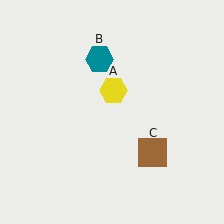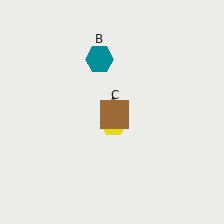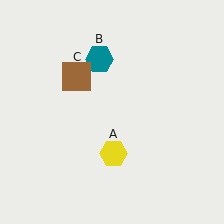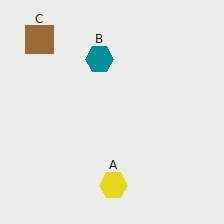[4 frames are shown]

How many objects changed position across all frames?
2 objects changed position: yellow hexagon (object A), brown square (object C).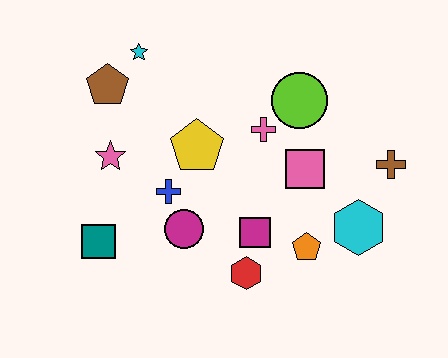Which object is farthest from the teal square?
The brown cross is farthest from the teal square.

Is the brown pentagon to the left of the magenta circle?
Yes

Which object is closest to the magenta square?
The red hexagon is closest to the magenta square.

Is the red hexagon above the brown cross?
No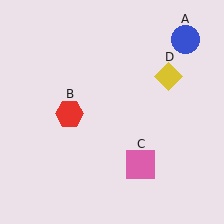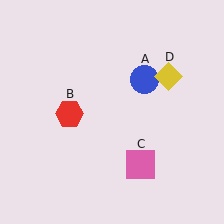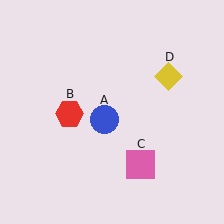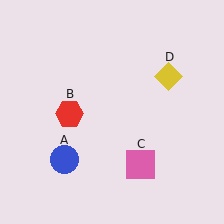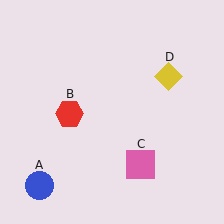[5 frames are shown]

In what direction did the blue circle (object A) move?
The blue circle (object A) moved down and to the left.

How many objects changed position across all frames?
1 object changed position: blue circle (object A).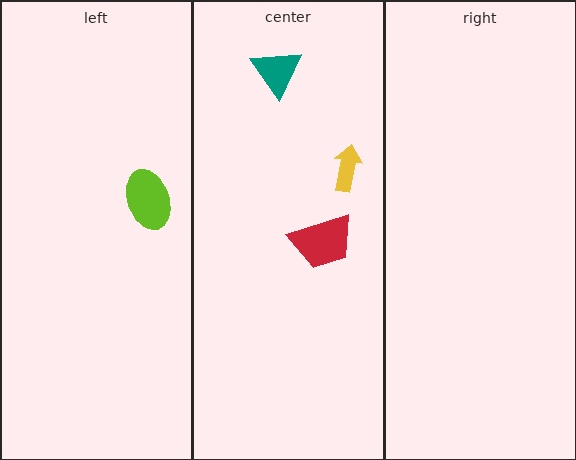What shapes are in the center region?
The yellow arrow, the red trapezoid, the teal triangle.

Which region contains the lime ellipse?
The left region.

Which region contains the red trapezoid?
The center region.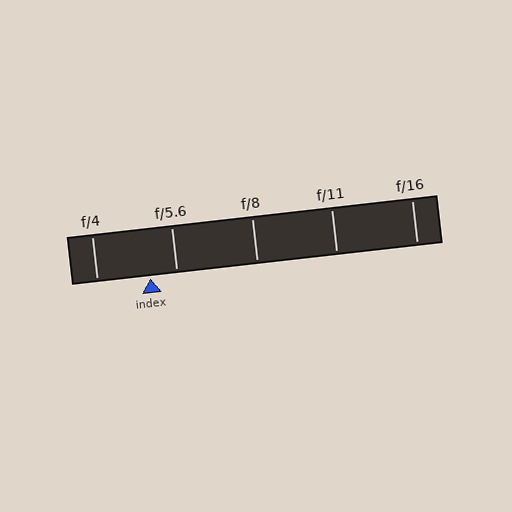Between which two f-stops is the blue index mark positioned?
The index mark is between f/4 and f/5.6.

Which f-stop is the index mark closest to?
The index mark is closest to f/5.6.